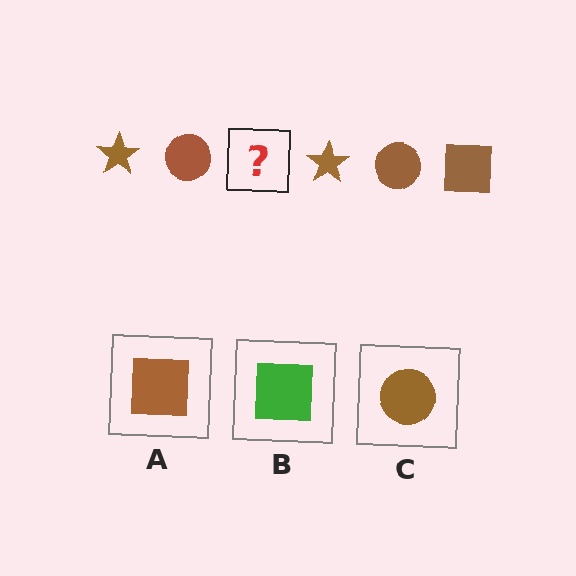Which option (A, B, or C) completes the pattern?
A.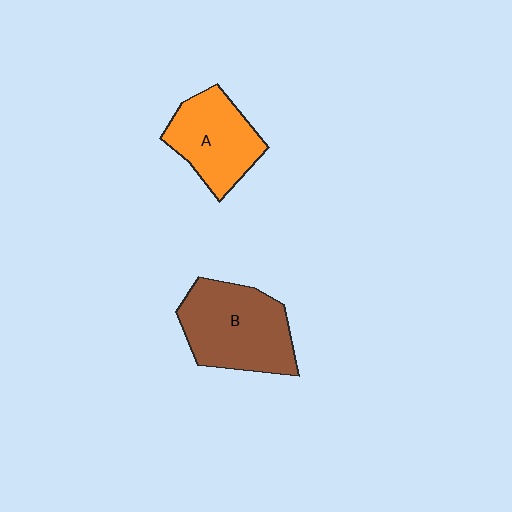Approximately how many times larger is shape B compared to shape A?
Approximately 1.3 times.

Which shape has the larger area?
Shape B (brown).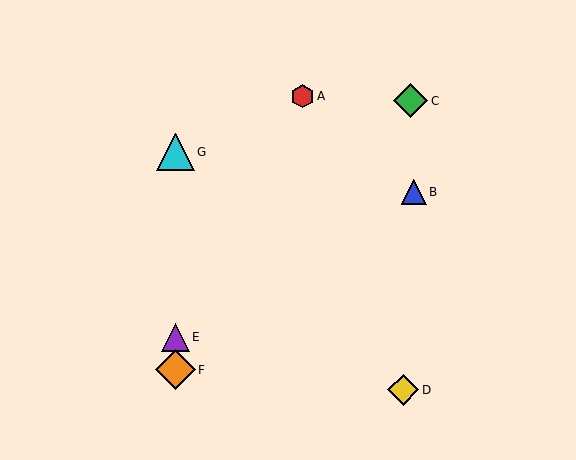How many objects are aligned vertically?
3 objects (E, F, G) are aligned vertically.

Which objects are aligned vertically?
Objects E, F, G are aligned vertically.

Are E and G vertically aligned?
Yes, both are at x≈176.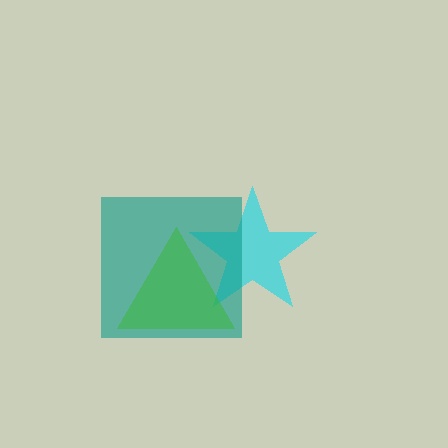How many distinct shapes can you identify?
There are 3 distinct shapes: a cyan star, a teal square, a green triangle.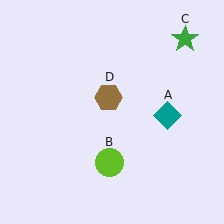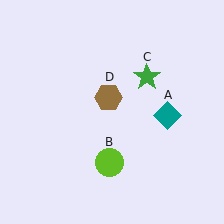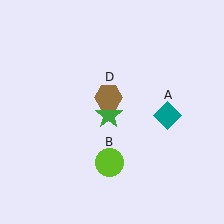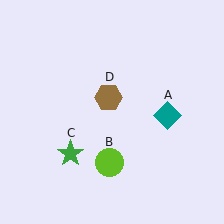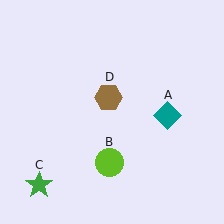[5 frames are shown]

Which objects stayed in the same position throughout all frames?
Teal diamond (object A) and lime circle (object B) and brown hexagon (object D) remained stationary.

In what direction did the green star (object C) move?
The green star (object C) moved down and to the left.